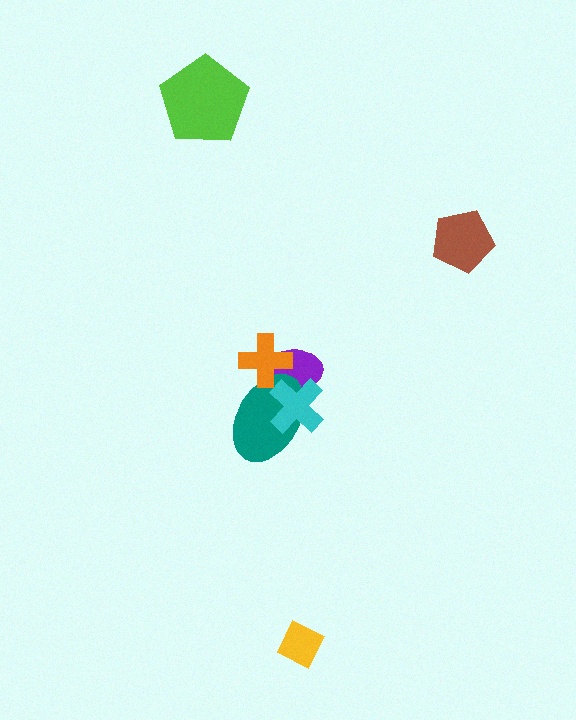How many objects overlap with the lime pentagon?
0 objects overlap with the lime pentagon.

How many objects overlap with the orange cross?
2 objects overlap with the orange cross.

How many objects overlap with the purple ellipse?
3 objects overlap with the purple ellipse.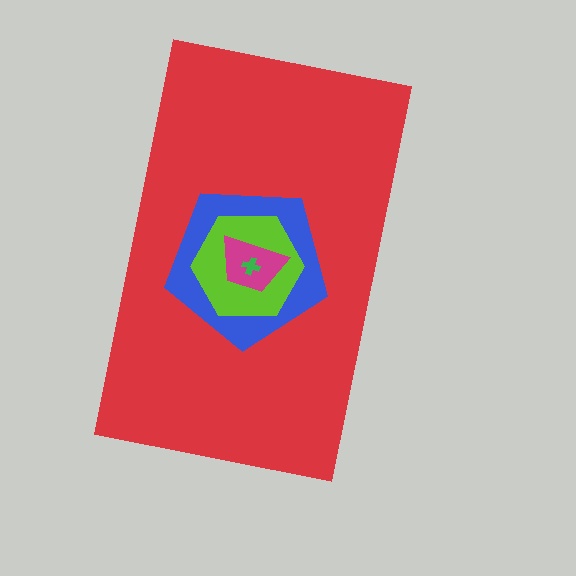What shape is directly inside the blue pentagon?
The lime hexagon.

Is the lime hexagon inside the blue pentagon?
Yes.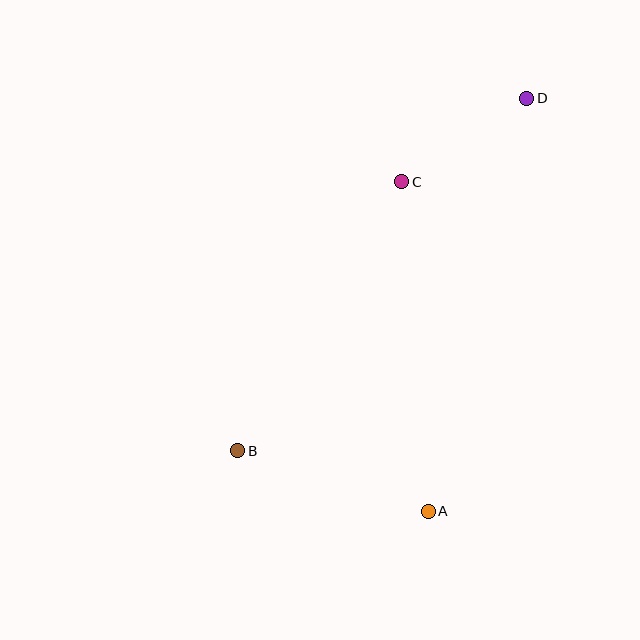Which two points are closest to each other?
Points C and D are closest to each other.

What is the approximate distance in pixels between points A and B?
The distance between A and B is approximately 200 pixels.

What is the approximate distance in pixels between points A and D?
The distance between A and D is approximately 425 pixels.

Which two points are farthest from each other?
Points B and D are farthest from each other.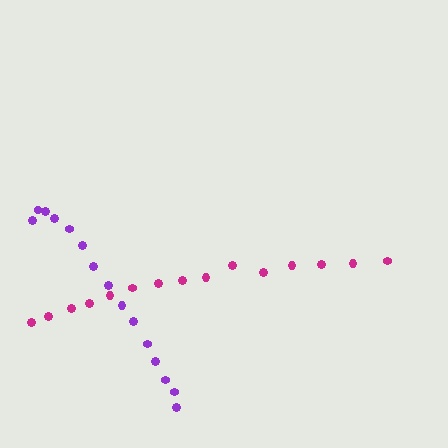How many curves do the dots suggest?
There are 2 distinct paths.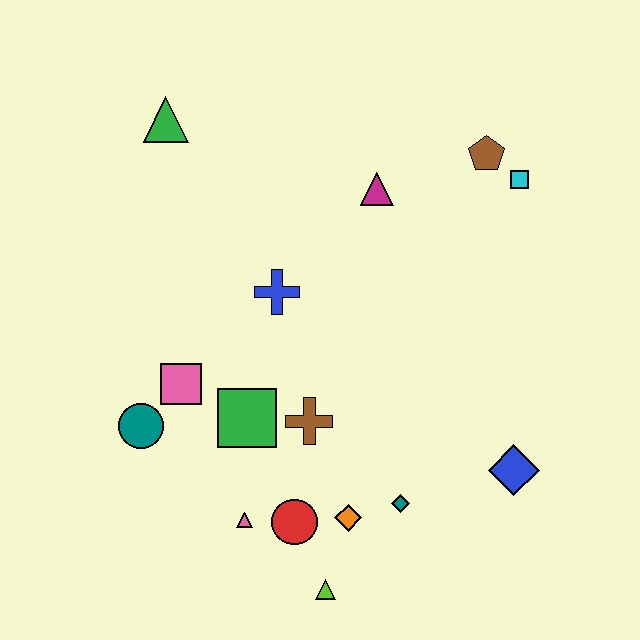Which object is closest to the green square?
The brown cross is closest to the green square.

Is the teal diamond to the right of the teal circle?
Yes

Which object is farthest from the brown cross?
The green triangle is farthest from the brown cross.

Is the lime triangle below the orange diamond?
Yes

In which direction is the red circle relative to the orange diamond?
The red circle is to the left of the orange diamond.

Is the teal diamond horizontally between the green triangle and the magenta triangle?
No